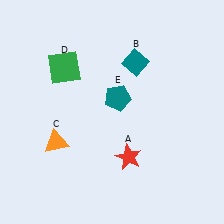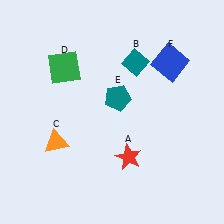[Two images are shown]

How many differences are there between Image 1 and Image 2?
There is 1 difference between the two images.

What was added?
A blue square (F) was added in Image 2.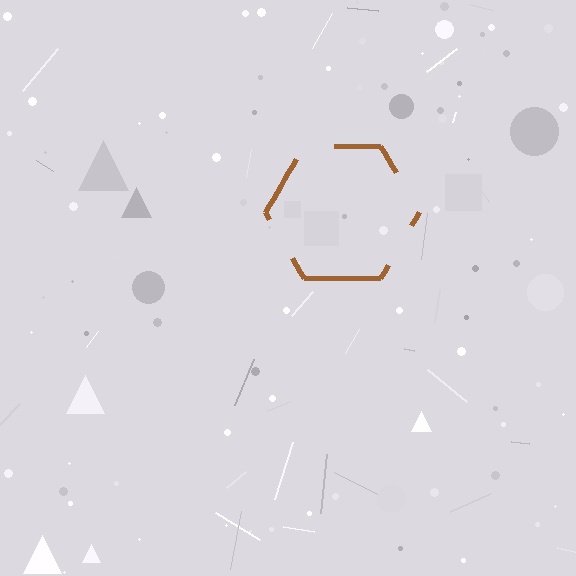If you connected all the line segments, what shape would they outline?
They would outline a hexagon.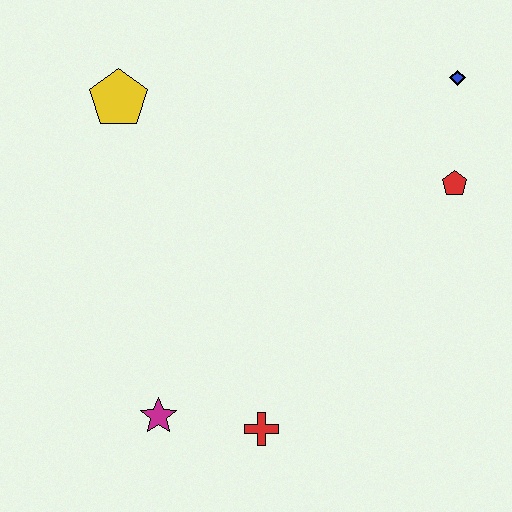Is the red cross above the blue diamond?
No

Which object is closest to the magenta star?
The red cross is closest to the magenta star.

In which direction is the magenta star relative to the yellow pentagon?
The magenta star is below the yellow pentagon.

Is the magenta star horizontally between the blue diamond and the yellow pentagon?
Yes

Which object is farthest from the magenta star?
The blue diamond is farthest from the magenta star.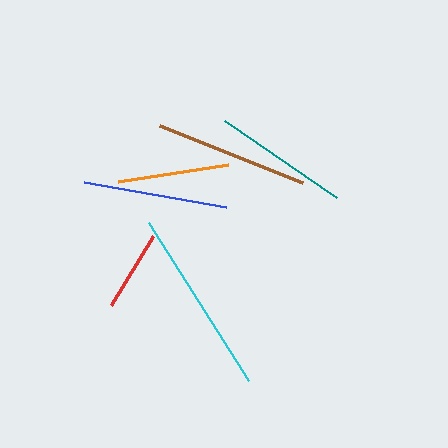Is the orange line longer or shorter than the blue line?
The blue line is longer than the orange line.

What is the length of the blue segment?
The blue segment is approximately 144 pixels long.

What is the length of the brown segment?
The brown segment is approximately 154 pixels long.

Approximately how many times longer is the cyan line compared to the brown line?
The cyan line is approximately 1.2 times the length of the brown line.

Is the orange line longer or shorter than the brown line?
The brown line is longer than the orange line.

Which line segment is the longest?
The cyan line is the longest at approximately 187 pixels.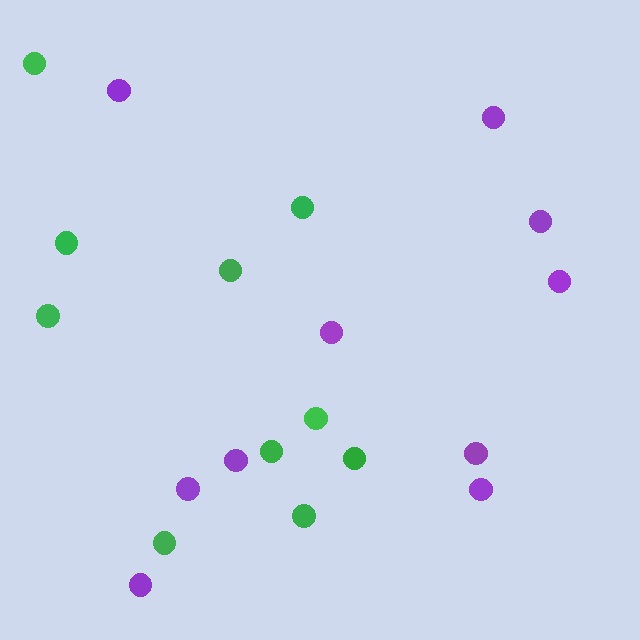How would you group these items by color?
There are 2 groups: one group of green circles (10) and one group of purple circles (10).